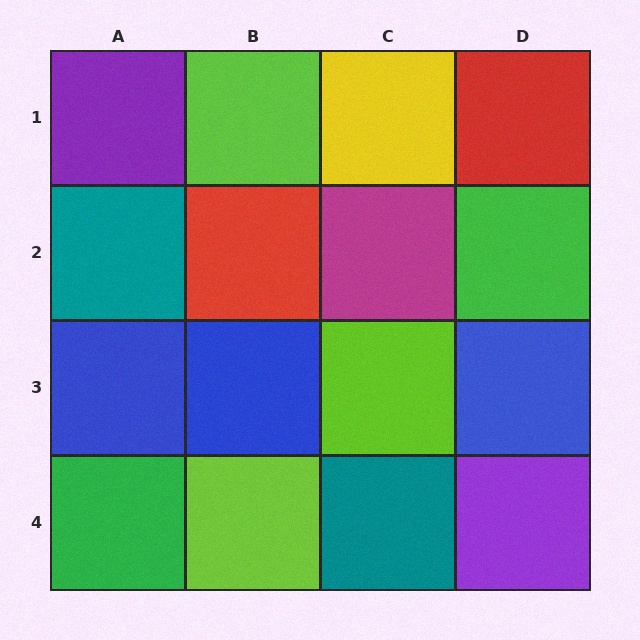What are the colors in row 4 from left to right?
Green, lime, teal, purple.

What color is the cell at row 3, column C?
Lime.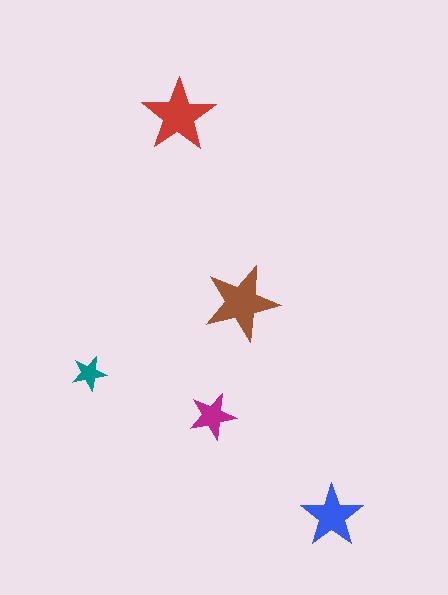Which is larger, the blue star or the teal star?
The blue one.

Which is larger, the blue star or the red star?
The red one.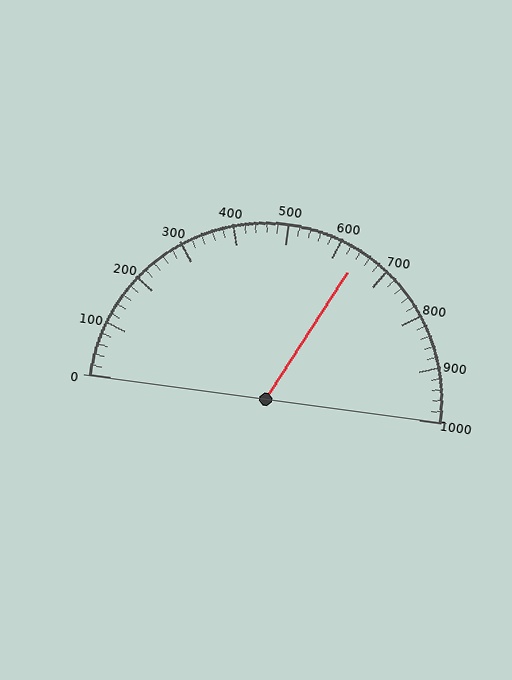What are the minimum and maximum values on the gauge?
The gauge ranges from 0 to 1000.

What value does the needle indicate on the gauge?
The needle indicates approximately 640.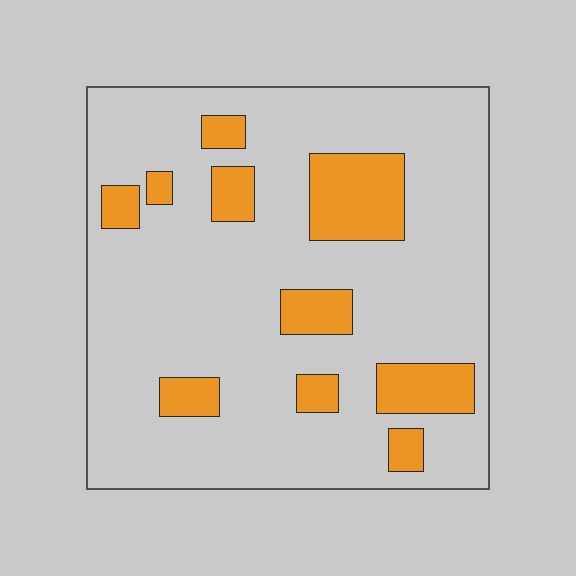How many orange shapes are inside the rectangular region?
10.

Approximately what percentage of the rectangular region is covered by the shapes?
Approximately 20%.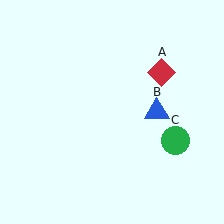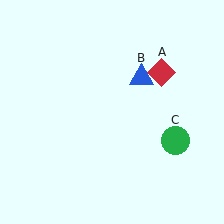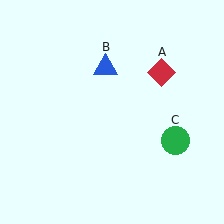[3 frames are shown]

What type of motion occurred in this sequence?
The blue triangle (object B) rotated counterclockwise around the center of the scene.